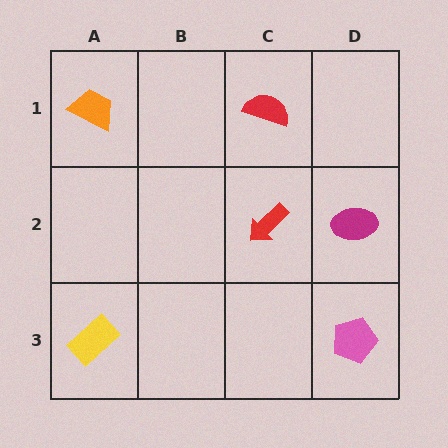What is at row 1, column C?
A red semicircle.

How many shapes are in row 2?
2 shapes.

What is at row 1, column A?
An orange trapezoid.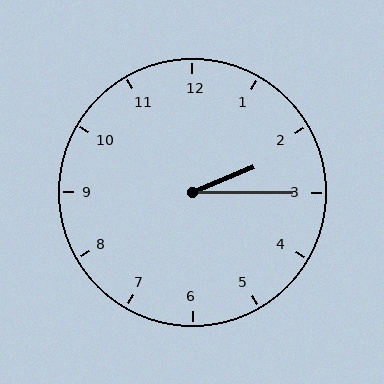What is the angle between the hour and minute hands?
Approximately 22 degrees.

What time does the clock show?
2:15.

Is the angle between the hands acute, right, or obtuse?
It is acute.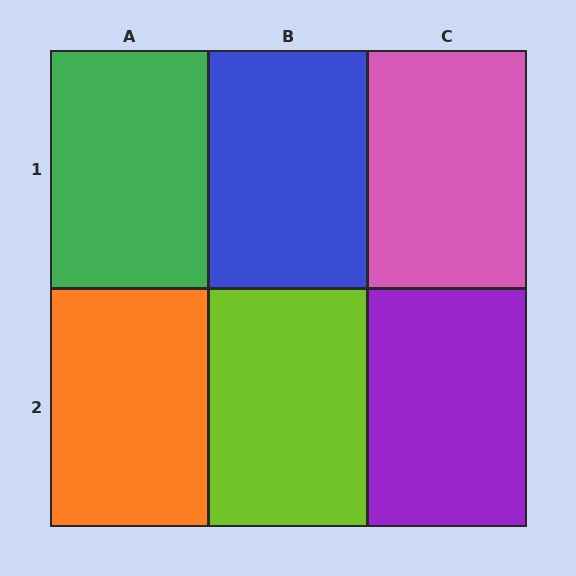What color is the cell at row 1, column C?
Pink.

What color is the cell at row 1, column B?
Blue.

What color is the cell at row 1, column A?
Green.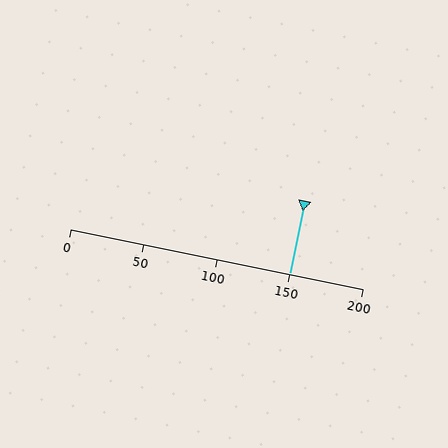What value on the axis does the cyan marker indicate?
The marker indicates approximately 150.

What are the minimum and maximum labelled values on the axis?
The axis runs from 0 to 200.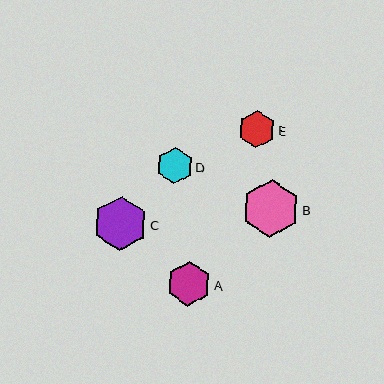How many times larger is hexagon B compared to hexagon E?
Hexagon B is approximately 1.5 times the size of hexagon E.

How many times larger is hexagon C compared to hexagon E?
Hexagon C is approximately 1.5 times the size of hexagon E.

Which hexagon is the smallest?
Hexagon D is the smallest with a size of approximately 36 pixels.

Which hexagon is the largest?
Hexagon B is the largest with a size of approximately 57 pixels.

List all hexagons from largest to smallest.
From largest to smallest: B, C, A, E, D.